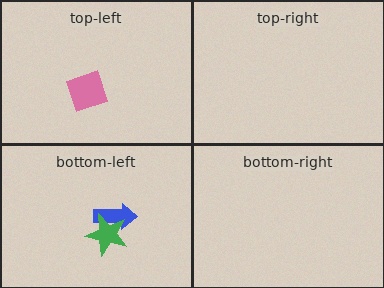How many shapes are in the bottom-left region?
2.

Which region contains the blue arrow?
The bottom-left region.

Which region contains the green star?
The bottom-left region.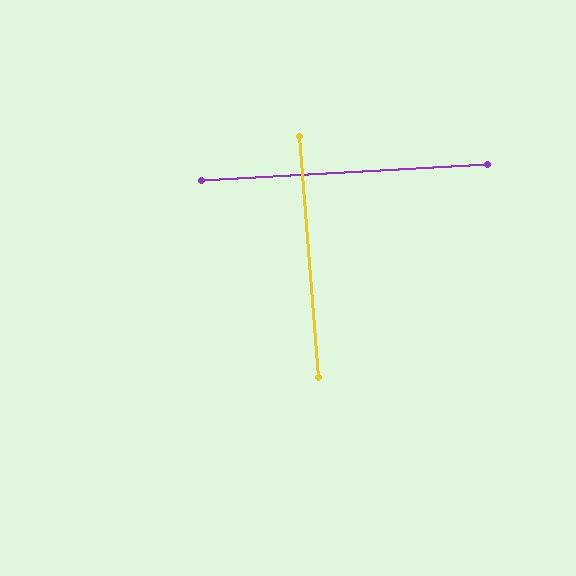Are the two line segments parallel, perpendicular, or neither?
Perpendicular — they meet at approximately 89°.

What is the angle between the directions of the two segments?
Approximately 89 degrees.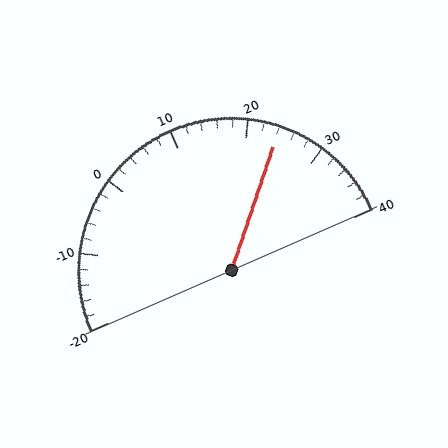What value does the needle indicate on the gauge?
The needle indicates approximately 24.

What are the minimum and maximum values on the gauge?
The gauge ranges from -20 to 40.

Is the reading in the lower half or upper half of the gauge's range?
The reading is in the upper half of the range (-20 to 40).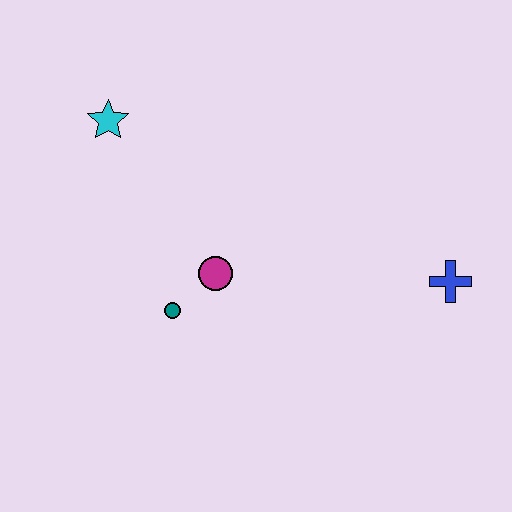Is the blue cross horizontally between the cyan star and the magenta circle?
No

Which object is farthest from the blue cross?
The cyan star is farthest from the blue cross.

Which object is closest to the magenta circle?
The teal circle is closest to the magenta circle.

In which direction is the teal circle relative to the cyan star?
The teal circle is below the cyan star.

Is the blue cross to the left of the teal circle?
No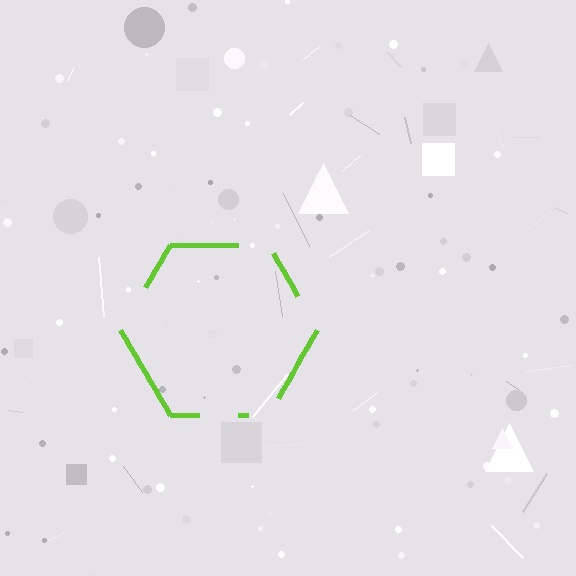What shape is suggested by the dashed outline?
The dashed outline suggests a hexagon.